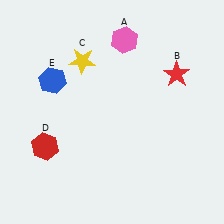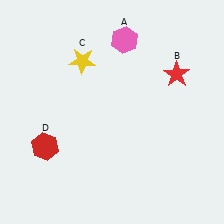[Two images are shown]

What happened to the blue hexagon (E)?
The blue hexagon (E) was removed in Image 2. It was in the top-left area of Image 1.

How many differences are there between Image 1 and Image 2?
There is 1 difference between the two images.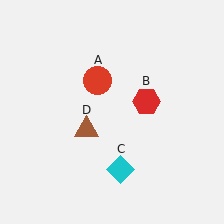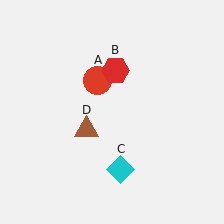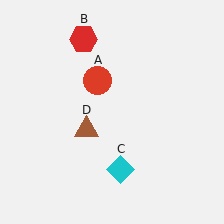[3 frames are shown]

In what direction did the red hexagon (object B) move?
The red hexagon (object B) moved up and to the left.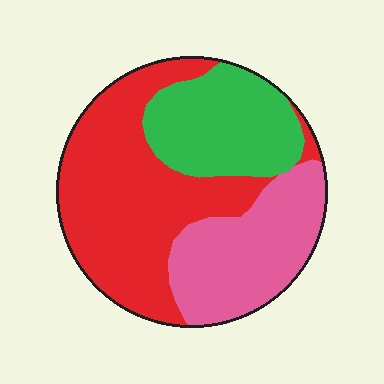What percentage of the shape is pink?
Pink covers about 30% of the shape.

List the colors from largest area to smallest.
From largest to smallest: red, pink, green.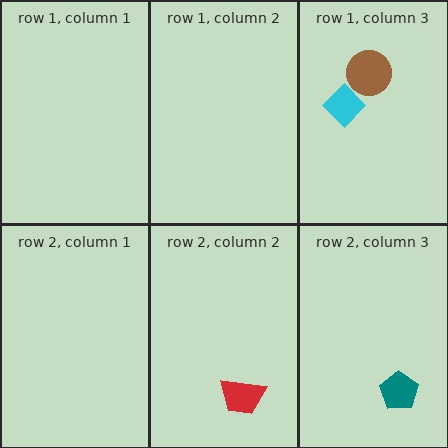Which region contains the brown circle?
The row 1, column 3 region.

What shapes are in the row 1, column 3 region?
The cyan diamond, the brown circle.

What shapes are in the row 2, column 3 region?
The teal pentagon.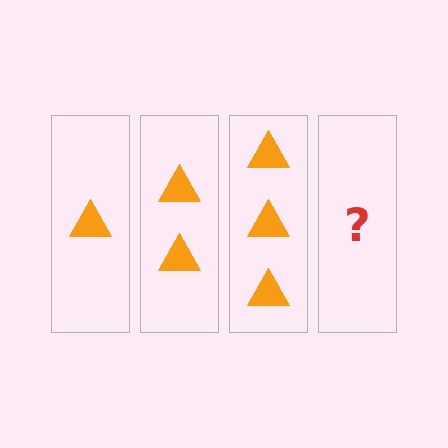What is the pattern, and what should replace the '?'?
The pattern is that each step adds one more triangle. The '?' should be 4 triangles.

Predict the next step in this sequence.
The next step is 4 triangles.